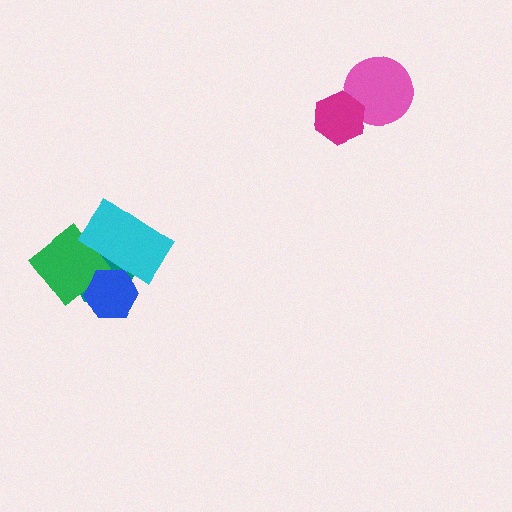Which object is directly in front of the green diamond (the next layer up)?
The blue hexagon is directly in front of the green diamond.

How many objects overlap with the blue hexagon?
3 objects overlap with the blue hexagon.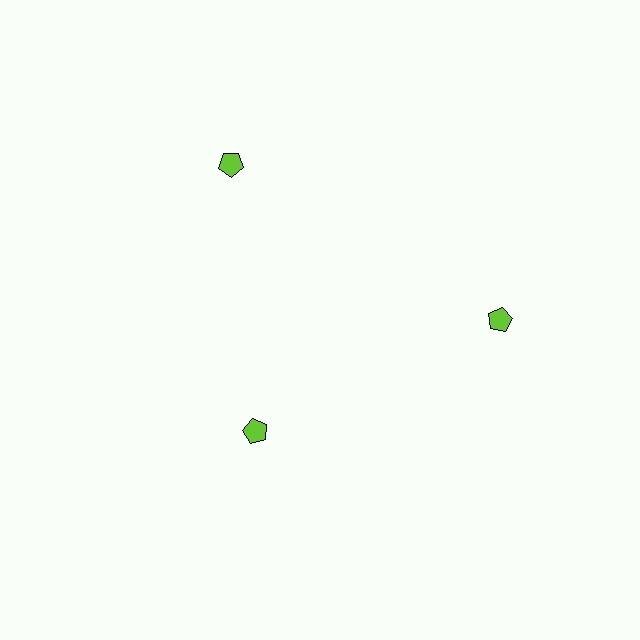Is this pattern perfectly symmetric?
No. The 3 lime pentagons are arranged in a ring, but one element near the 7 o'clock position is pulled inward toward the center, breaking the 3-fold rotational symmetry.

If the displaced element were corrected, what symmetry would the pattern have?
It would have 3-fold rotational symmetry — the pattern would map onto itself every 120 degrees.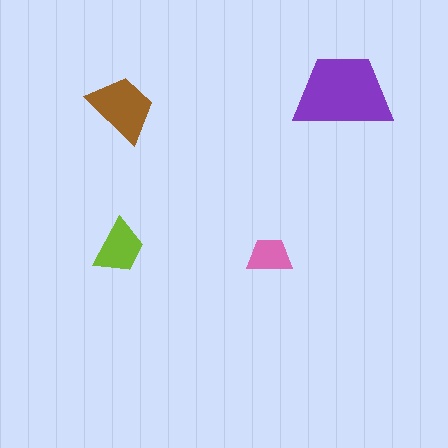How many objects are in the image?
There are 4 objects in the image.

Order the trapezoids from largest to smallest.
the purple one, the brown one, the lime one, the pink one.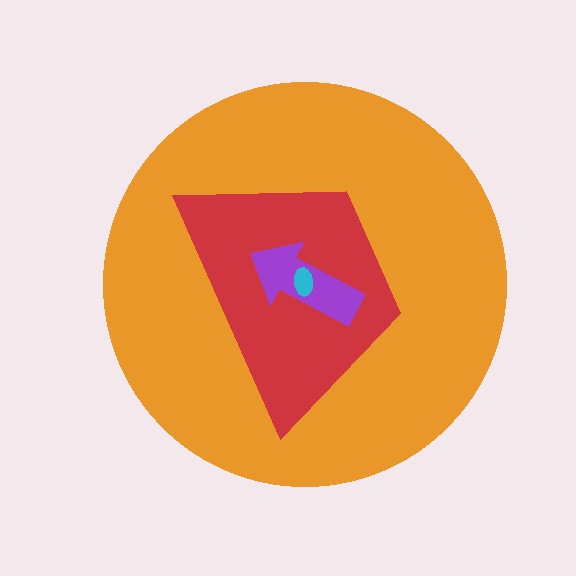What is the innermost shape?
The cyan ellipse.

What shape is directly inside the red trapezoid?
The purple arrow.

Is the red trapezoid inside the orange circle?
Yes.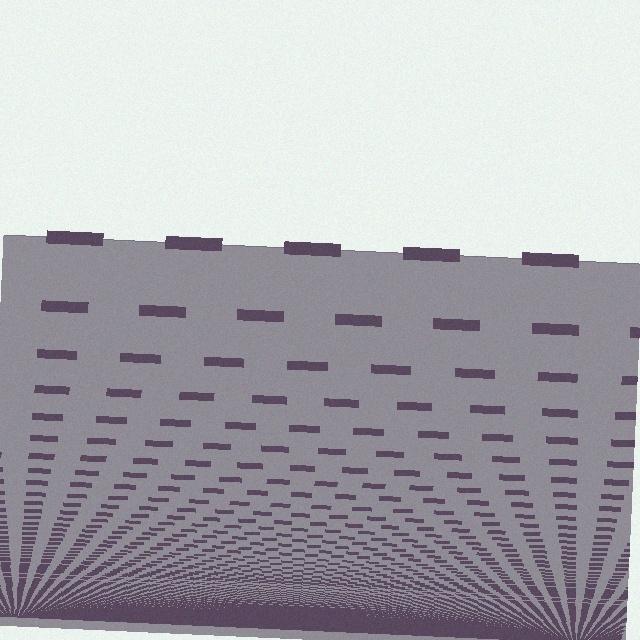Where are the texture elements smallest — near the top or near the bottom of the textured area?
Near the bottom.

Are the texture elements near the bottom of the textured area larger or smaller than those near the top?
Smaller. The gradient is inverted — elements near the bottom are smaller and denser.